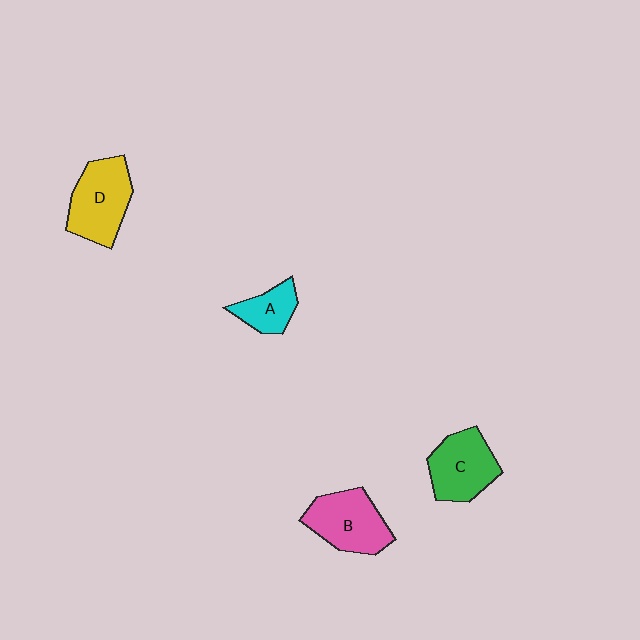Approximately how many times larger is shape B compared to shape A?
Approximately 1.8 times.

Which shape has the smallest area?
Shape A (cyan).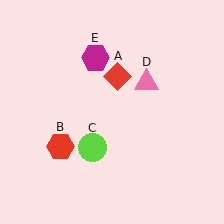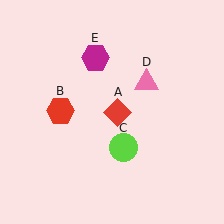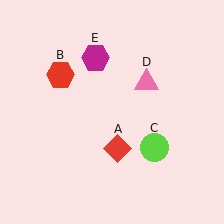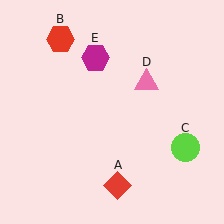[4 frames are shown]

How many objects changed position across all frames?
3 objects changed position: red diamond (object A), red hexagon (object B), lime circle (object C).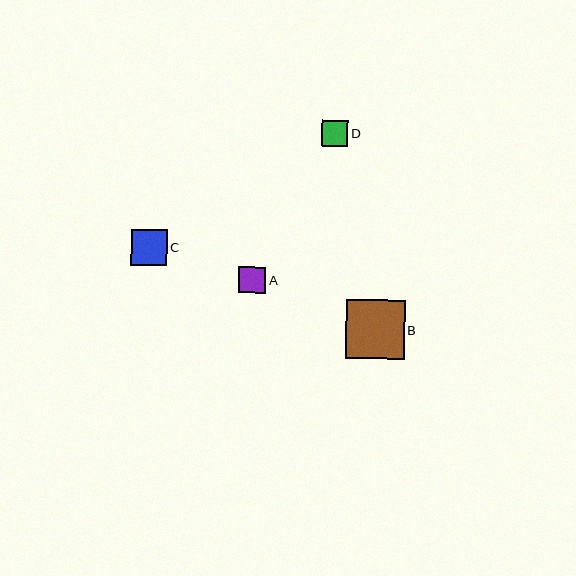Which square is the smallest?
Square D is the smallest with a size of approximately 26 pixels.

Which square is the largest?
Square B is the largest with a size of approximately 59 pixels.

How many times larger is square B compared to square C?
Square B is approximately 1.6 times the size of square C.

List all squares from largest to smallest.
From largest to smallest: B, C, A, D.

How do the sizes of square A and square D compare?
Square A and square D are approximately the same size.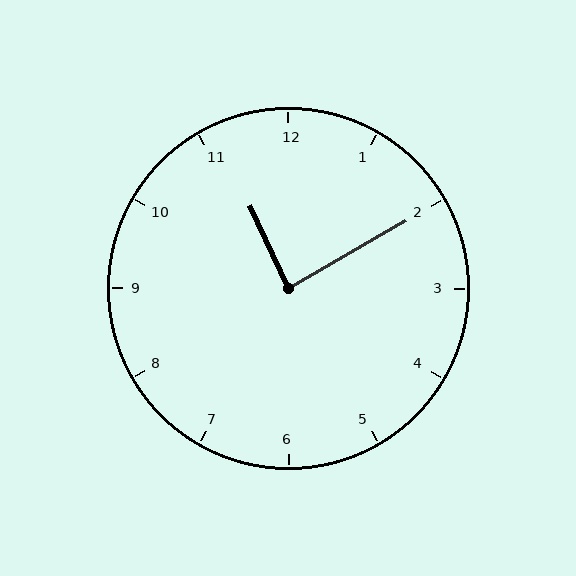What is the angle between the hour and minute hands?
Approximately 85 degrees.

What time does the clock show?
11:10.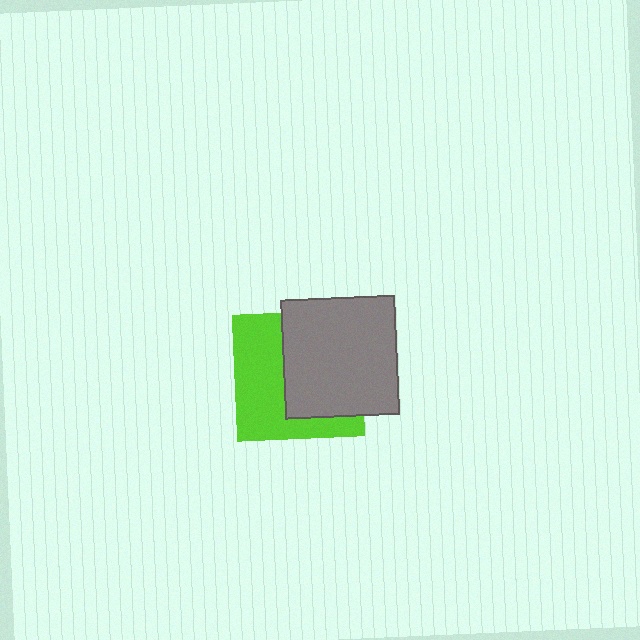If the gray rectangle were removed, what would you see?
You would see the complete lime square.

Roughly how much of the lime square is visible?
About half of it is visible (roughly 49%).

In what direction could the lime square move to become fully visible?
The lime square could move left. That would shift it out from behind the gray rectangle entirely.